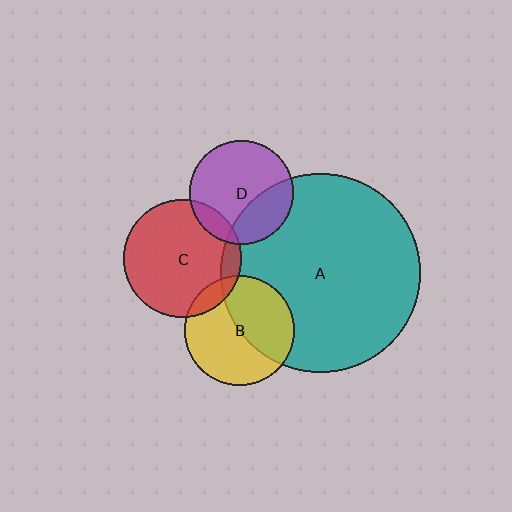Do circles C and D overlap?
Yes.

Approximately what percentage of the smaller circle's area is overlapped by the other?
Approximately 15%.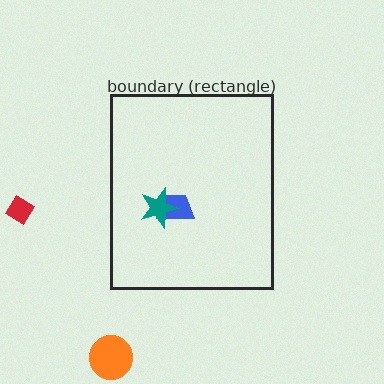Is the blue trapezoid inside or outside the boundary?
Inside.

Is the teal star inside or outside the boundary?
Inside.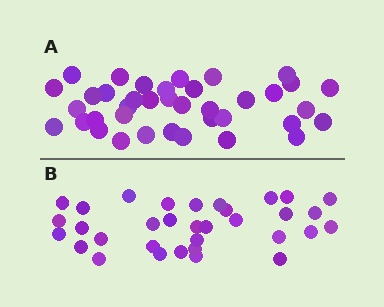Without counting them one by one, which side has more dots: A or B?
Region A (the top region) has more dots.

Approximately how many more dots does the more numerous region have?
Region A has about 5 more dots than region B.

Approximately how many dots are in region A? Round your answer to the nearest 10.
About 40 dots. (The exact count is 38, which rounds to 40.)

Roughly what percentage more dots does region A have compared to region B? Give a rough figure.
About 15% more.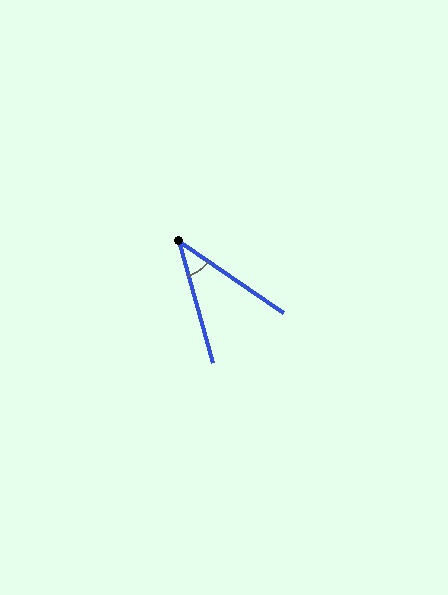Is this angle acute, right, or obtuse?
It is acute.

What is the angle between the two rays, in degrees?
Approximately 40 degrees.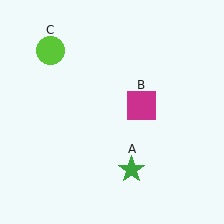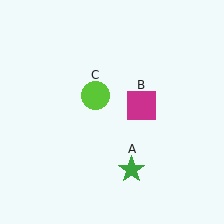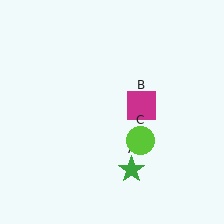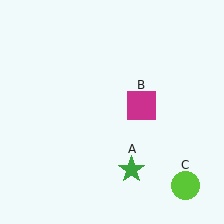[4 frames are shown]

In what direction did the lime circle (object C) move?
The lime circle (object C) moved down and to the right.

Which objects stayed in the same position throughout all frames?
Green star (object A) and magenta square (object B) remained stationary.